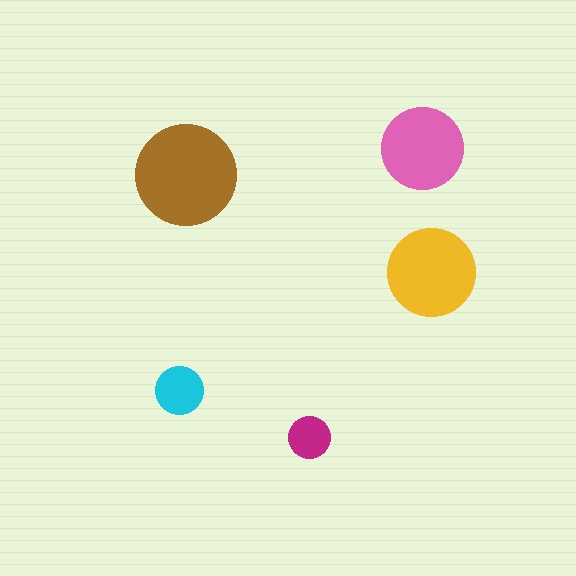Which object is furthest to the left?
The cyan circle is leftmost.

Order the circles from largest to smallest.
the brown one, the yellow one, the pink one, the cyan one, the magenta one.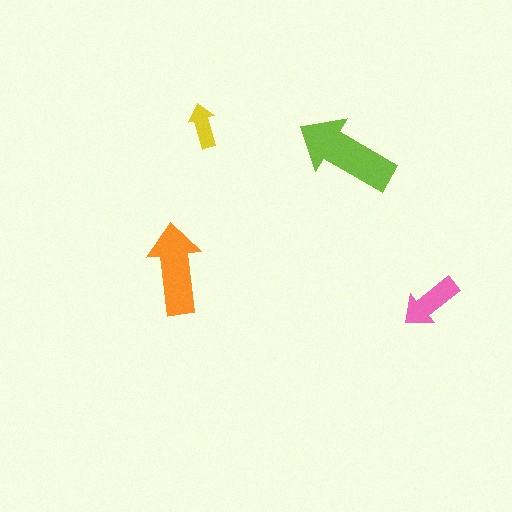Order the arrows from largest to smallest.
the lime one, the orange one, the pink one, the yellow one.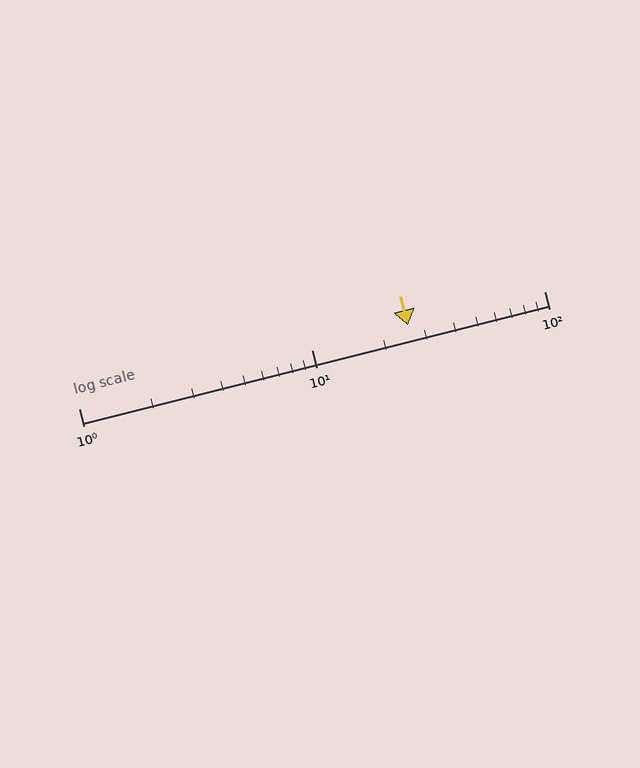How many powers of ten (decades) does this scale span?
The scale spans 2 decades, from 1 to 100.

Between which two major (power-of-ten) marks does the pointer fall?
The pointer is between 10 and 100.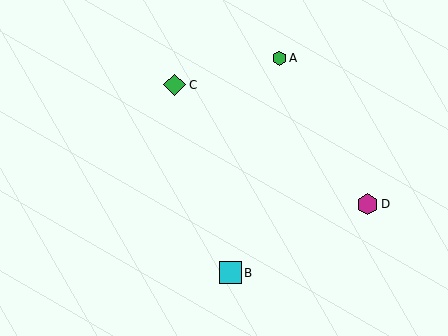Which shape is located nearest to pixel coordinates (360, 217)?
The magenta hexagon (labeled D) at (367, 204) is nearest to that location.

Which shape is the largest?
The green diamond (labeled C) is the largest.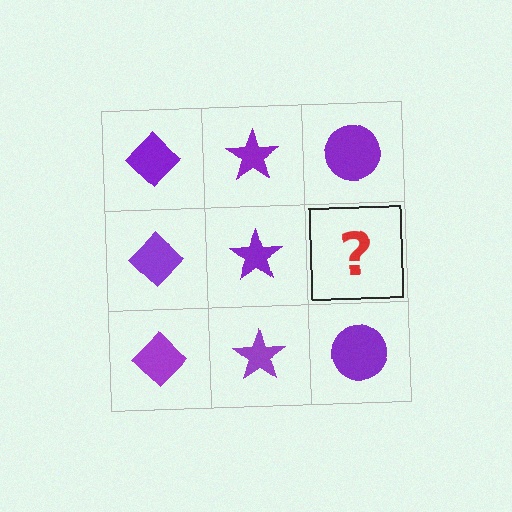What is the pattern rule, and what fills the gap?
The rule is that each column has a consistent shape. The gap should be filled with a purple circle.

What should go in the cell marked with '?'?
The missing cell should contain a purple circle.